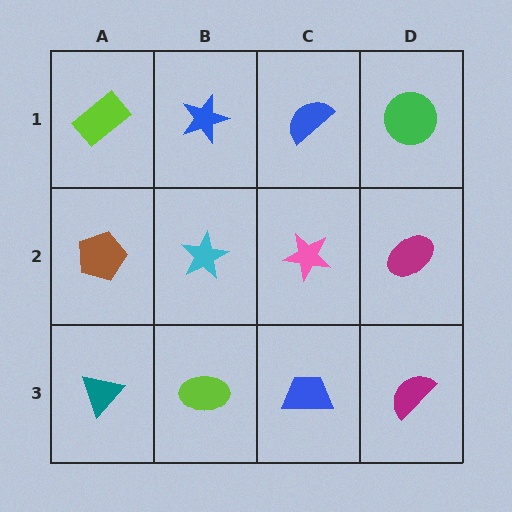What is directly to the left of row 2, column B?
A brown pentagon.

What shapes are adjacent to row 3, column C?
A pink star (row 2, column C), a lime ellipse (row 3, column B), a magenta semicircle (row 3, column D).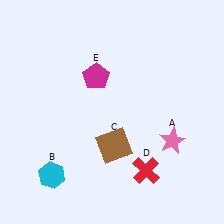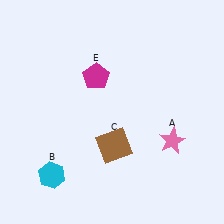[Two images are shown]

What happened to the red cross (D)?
The red cross (D) was removed in Image 2. It was in the bottom-right area of Image 1.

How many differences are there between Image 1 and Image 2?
There is 1 difference between the two images.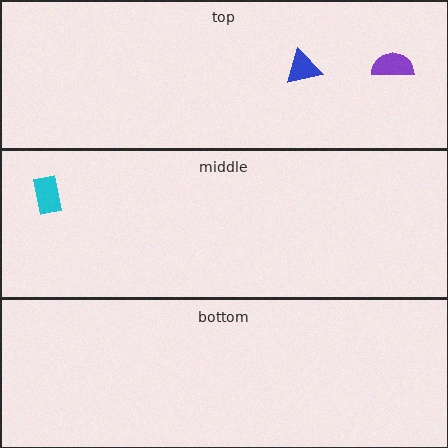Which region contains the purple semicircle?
The top region.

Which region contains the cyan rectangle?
The middle region.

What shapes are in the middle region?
The cyan rectangle.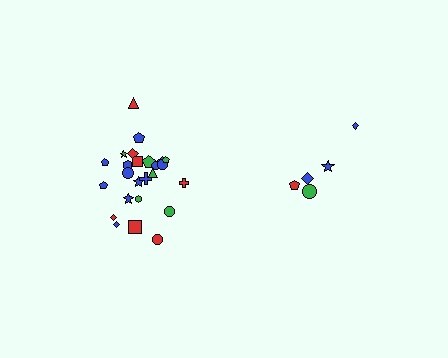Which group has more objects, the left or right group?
The left group.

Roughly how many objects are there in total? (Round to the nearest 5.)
Roughly 30 objects in total.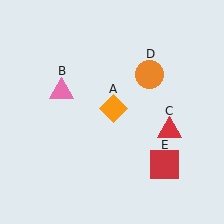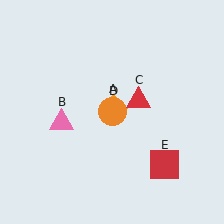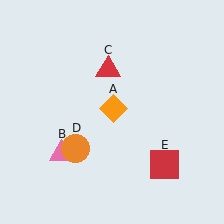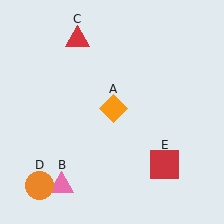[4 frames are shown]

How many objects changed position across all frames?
3 objects changed position: pink triangle (object B), red triangle (object C), orange circle (object D).